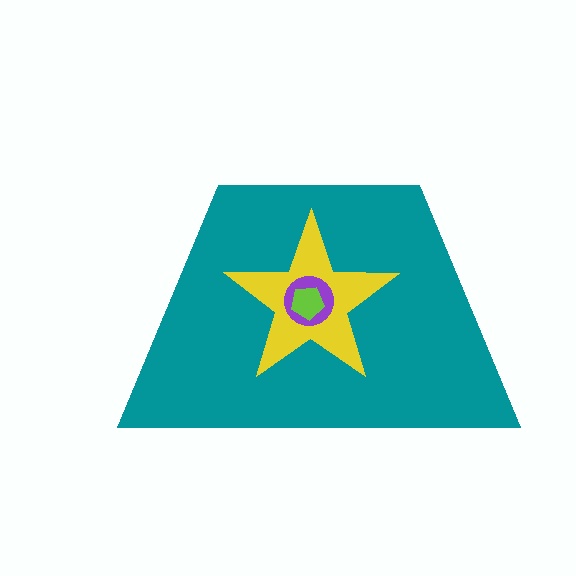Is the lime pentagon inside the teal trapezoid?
Yes.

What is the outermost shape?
The teal trapezoid.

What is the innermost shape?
The lime pentagon.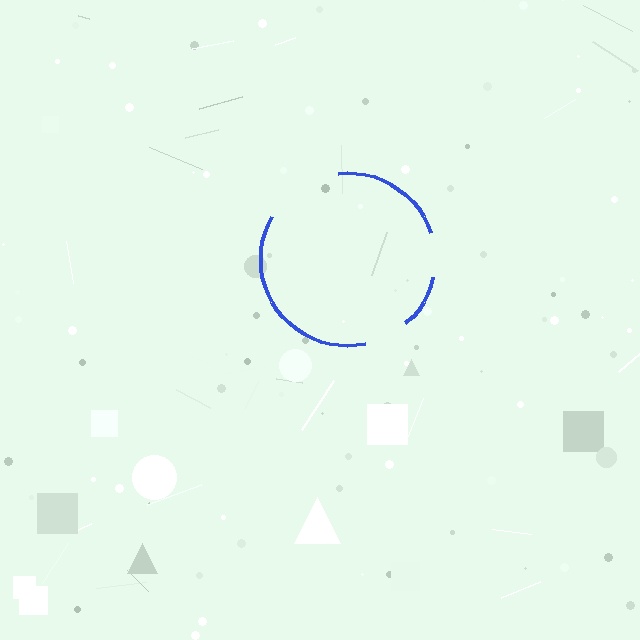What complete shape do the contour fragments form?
The contour fragments form a circle.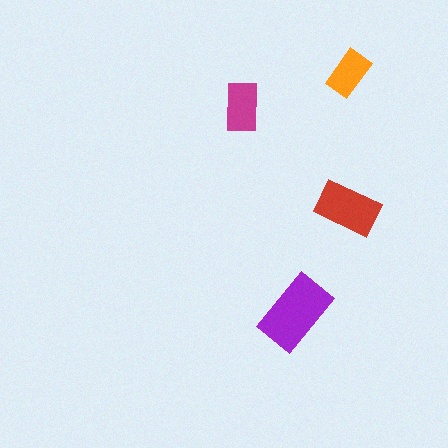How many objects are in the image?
There are 4 objects in the image.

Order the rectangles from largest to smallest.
the purple one, the red one, the magenta one, the orange one.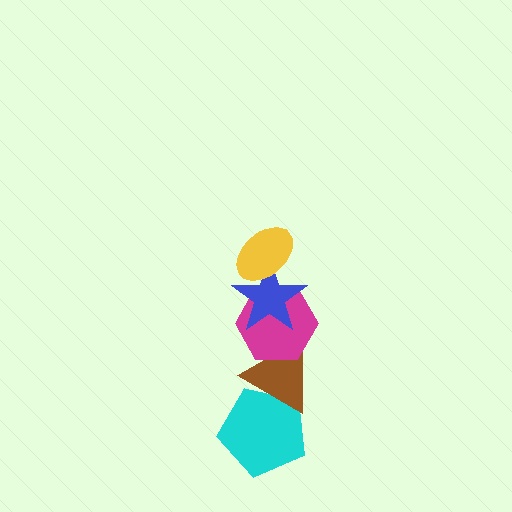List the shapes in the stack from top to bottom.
From top to bottom: the yellow ellipse, the blue star, the magenta hexagon, the brown triangle, the cyan pentagon.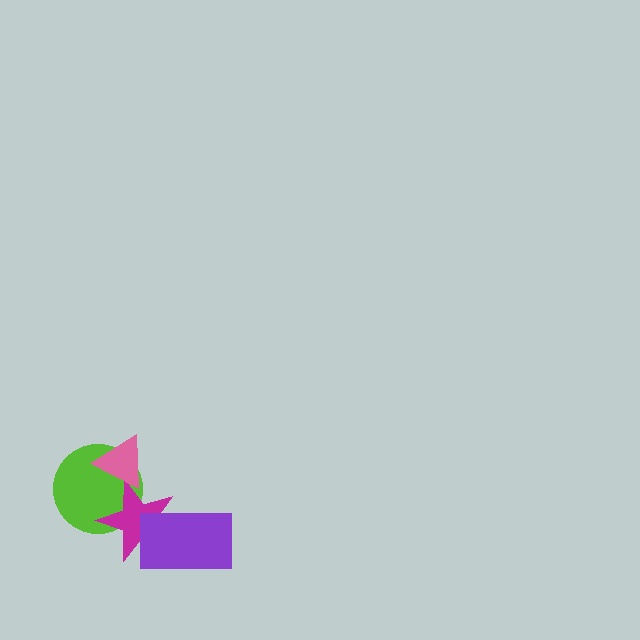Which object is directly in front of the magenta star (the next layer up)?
The pink triangle is directly in front of the magenta star.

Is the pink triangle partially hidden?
No, no other shape covers it.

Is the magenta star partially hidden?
Yes, it is partially covered by another shape.